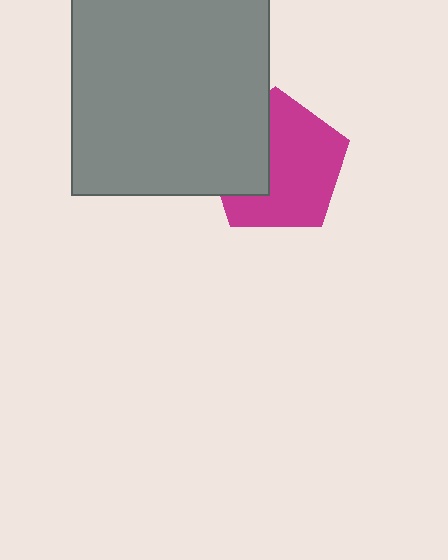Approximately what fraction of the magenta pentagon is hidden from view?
Roughly 34% of the magenta pentagon is hidden behind the gray rectangle.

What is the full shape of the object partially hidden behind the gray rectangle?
The partially hidden object is a magenta pentagon.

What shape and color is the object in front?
The object in front is a gray rectangle.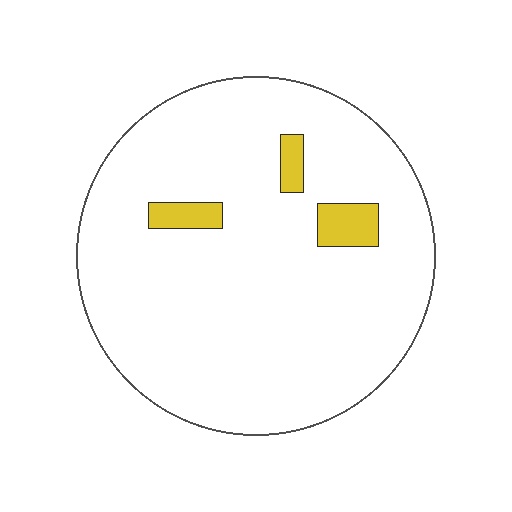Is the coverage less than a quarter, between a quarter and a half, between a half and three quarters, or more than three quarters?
Less than a quarter.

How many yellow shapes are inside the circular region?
3.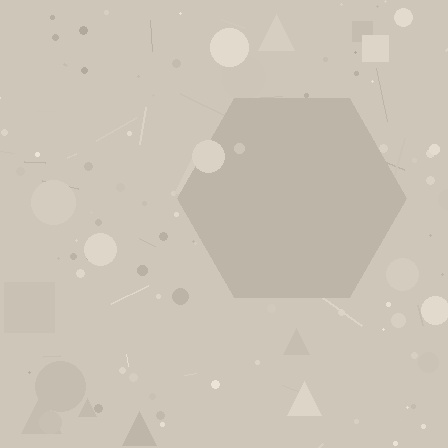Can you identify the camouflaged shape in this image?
The camouflaged shape is a hexagon.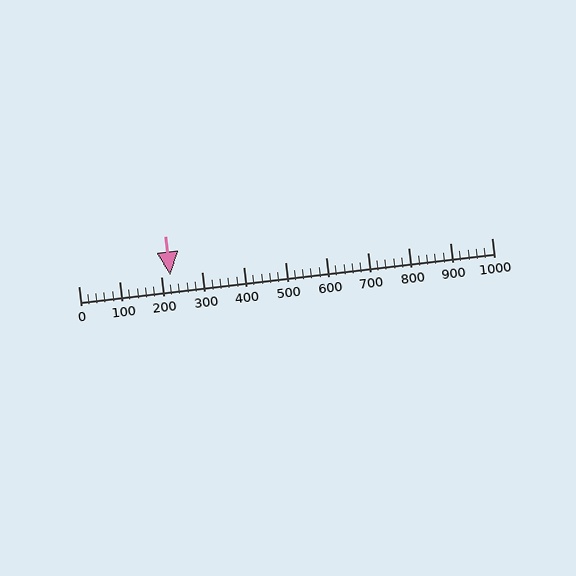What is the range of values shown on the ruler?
The ruler shows values from 0 to 1000.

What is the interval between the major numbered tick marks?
The major tick marks are spaced 100 units apart.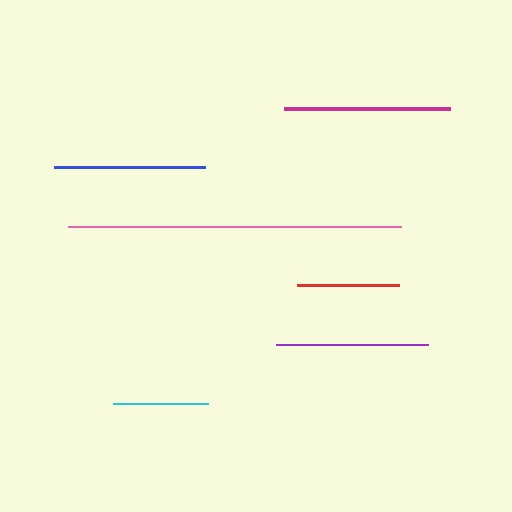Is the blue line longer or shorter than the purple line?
The purple line is longer than the blue line.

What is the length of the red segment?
The red segment is approximately 102 pixels long.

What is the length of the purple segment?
The purple segment is approximately 153 pixels long.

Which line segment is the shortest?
The cyan line is the shortest at approximately 96 pixels.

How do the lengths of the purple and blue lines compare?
The purple and blue lines are approximately the same length.